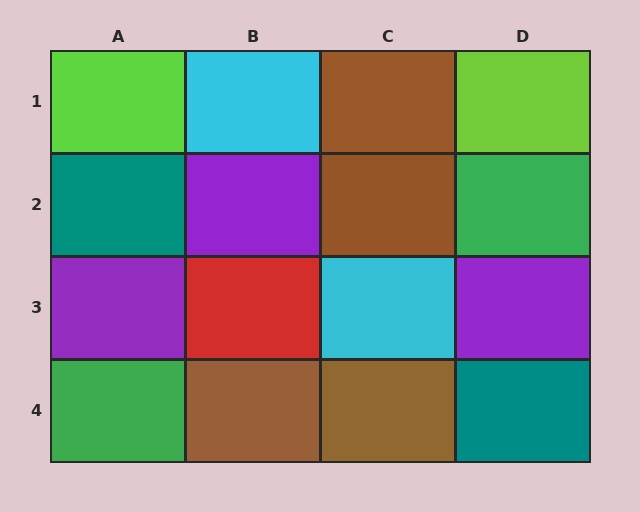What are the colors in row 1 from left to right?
Lime, cyan, brown, lime.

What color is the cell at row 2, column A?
Teal.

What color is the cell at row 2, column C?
Brown.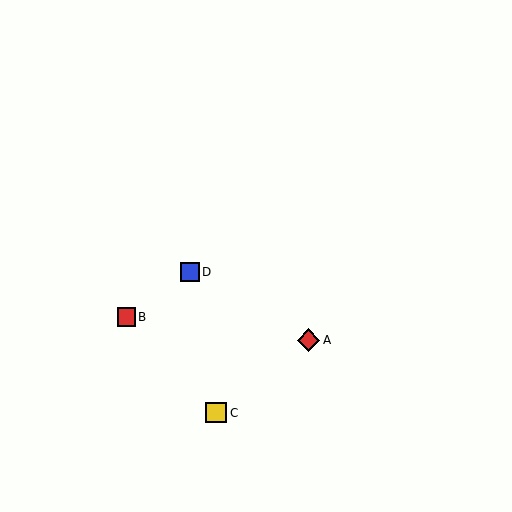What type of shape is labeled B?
Shape B is a red square.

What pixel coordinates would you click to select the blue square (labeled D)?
Click at (190, 272) to select the blue square D.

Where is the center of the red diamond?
The center of the red diamond is at (309, 340).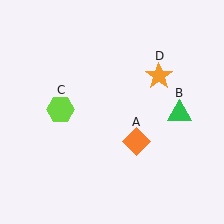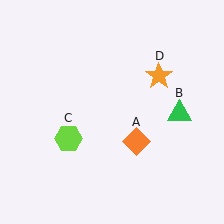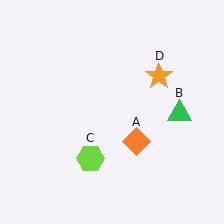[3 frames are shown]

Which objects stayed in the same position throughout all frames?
Orange diamond (object A) and green triangle (object B) and orange star (object D) remained stationary.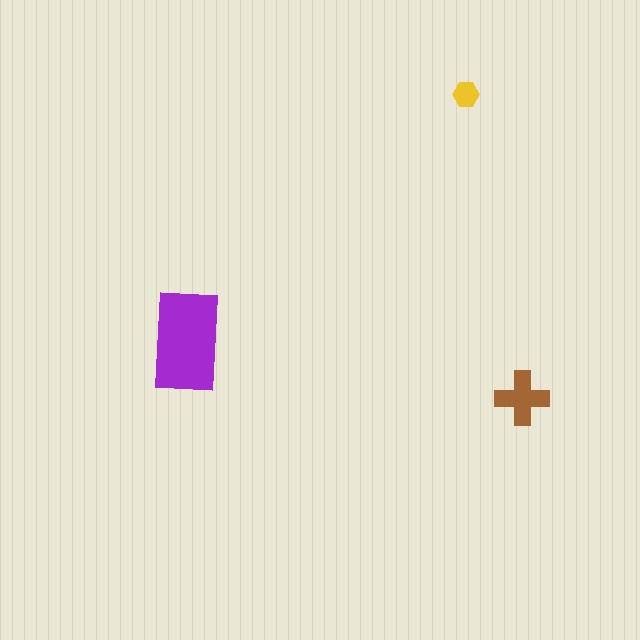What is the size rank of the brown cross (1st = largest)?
2nd.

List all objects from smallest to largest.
The yellow hexagon, the brown cross, the purple rectangle.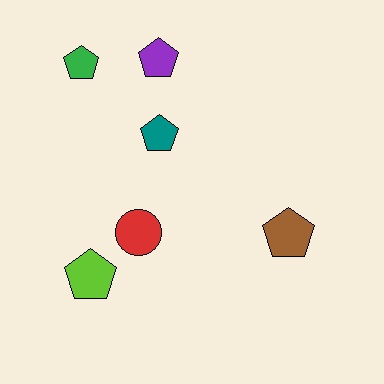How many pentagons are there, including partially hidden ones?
There are 5 pentagons.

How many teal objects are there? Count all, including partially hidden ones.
There is 1 teal object.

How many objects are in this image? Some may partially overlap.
There are 6 objects.